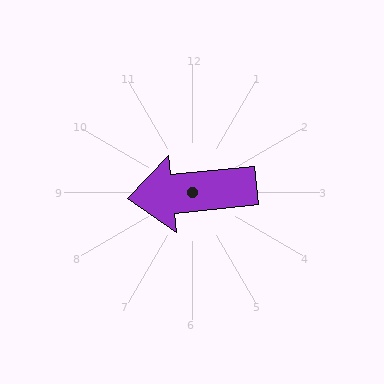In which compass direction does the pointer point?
West.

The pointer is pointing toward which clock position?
Roughly 9 o'clock.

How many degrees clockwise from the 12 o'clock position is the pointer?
Approximately 264 degrees.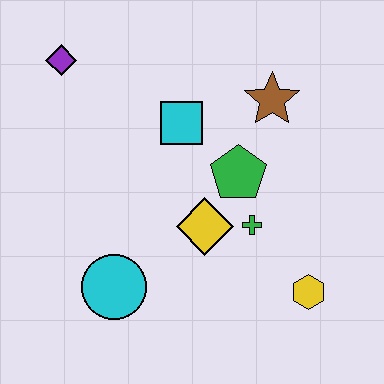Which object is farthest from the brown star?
The cyan circle is farthest from the brown star.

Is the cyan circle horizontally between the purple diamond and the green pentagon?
Yes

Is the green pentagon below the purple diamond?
Yes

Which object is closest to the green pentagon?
The green cross is closest to the green pentagon.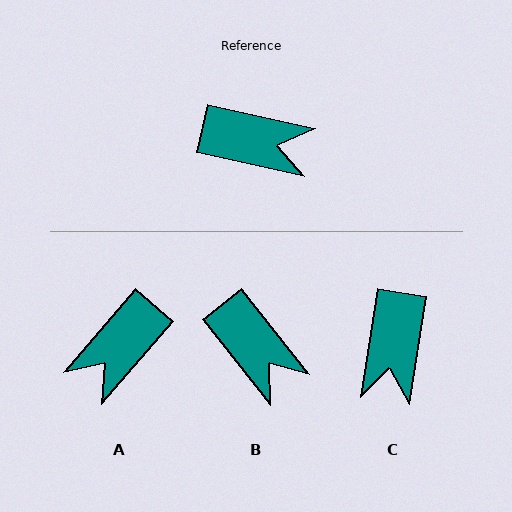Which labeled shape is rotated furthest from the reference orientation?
A, about 118 degrees away.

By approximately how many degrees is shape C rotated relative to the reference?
Approximately 86 degrees clockwise.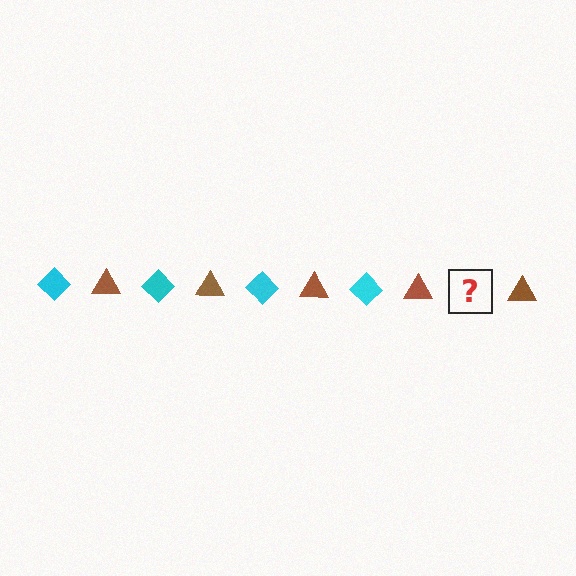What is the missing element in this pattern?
The missing element is a cyan diamond.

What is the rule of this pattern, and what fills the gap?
The rule is that the pattern alternates between cyan diamond and brown triangle. The gap should be filled with a cyan diamond.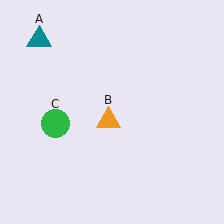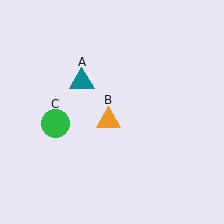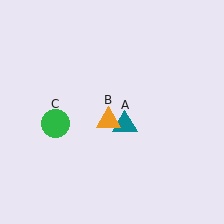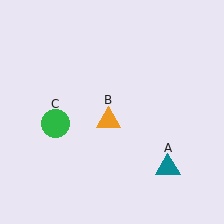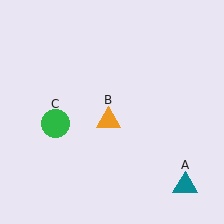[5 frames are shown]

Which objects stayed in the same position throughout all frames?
Orange triangle (object B) and green circle (object C) remained stationary.